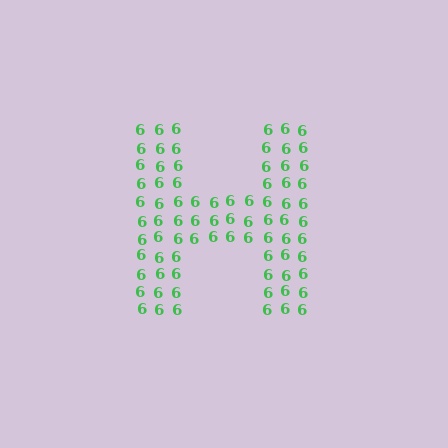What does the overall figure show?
The overall figure shows the letter H.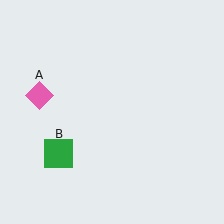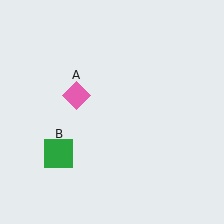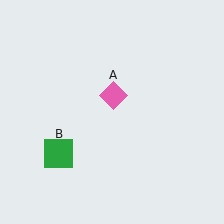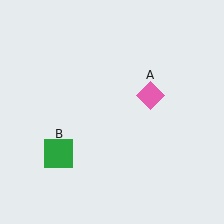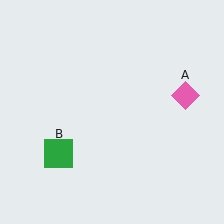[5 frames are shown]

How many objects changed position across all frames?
1 object changed position: pink diamond (object A).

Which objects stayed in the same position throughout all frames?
Green square (object B) remained stationary.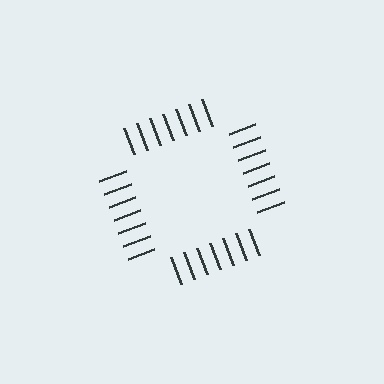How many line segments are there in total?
28 — 7 along each of the 4 edges.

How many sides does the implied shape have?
4 sides — the line-ends trace a square.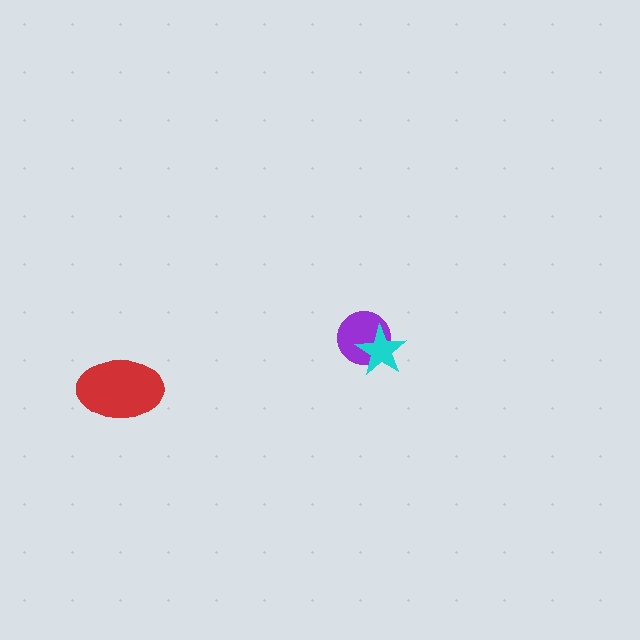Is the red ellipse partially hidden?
No, no other shape covers it.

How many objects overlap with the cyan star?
1 object overlaps with the cyan star.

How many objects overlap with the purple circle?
1 object overlaps with the purple circle.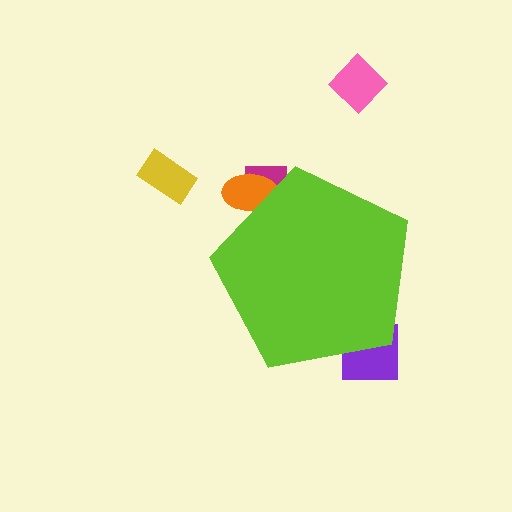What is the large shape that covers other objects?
A lime pentagon.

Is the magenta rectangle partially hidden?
Yes, the magenta rectangle is partially hidden behind the lime pentagon.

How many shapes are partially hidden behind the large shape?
3 shapes are partially hidden.